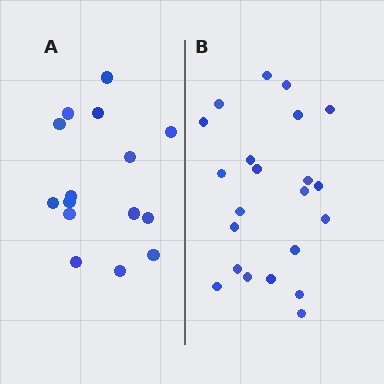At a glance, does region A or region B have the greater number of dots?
Region B (the right region) has more dots.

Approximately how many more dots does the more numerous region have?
Region B has roughly 8 or so more dots than region A.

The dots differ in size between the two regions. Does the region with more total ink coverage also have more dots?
No. Region A has more total ink coverage because its dots are larger, but region B actually contains more individual dots. Total area can be misleading — the number of items is what matters here.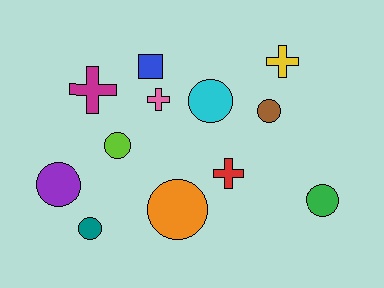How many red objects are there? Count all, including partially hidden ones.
There is 1 red object.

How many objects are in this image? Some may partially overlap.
There are 12 objects.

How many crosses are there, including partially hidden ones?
There are 4 crosses.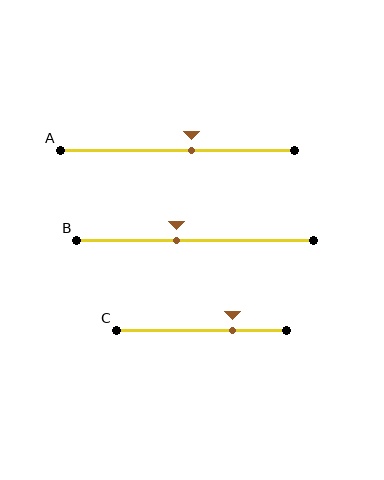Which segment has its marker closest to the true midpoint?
Segment A has its marker closest to the true midpoint.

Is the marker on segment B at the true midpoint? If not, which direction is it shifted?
No, the marker on segment B is shifted to the left by about 8% of the segment length.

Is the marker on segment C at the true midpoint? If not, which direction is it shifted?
No, the marker on segment C is shifted to the right by about 18% of the segment length.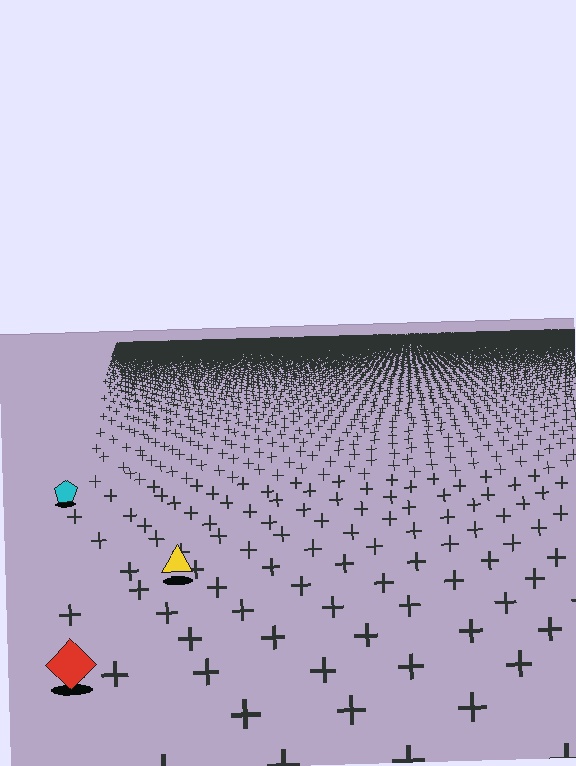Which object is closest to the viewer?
The red diamond is closest. The texture marks near it are larger and more spread out.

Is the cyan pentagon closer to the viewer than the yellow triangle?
No. The yellow triangle is closer — you can tell from the texture gradient: the ground texture is coarser near it.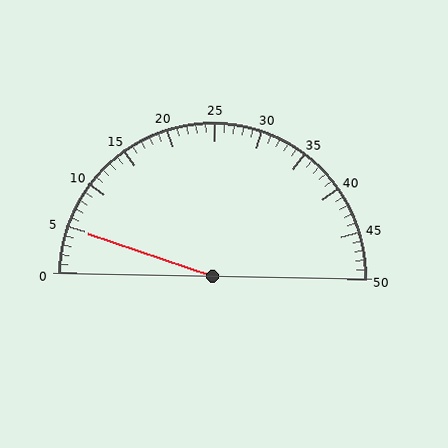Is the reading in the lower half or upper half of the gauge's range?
The reading is in the lower half of the range (0 to 50).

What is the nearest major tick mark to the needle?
The nearest major tick mark is 5.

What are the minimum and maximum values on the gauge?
The gauge ranges from 0 to 50.